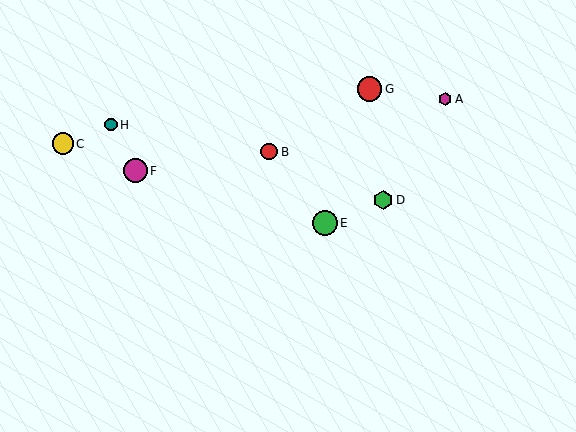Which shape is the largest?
The green circle (labeled E) is the largest.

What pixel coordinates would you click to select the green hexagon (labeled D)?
Click at (383, 200) to select the green hexagon D.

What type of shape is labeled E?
Shape E is a green circle.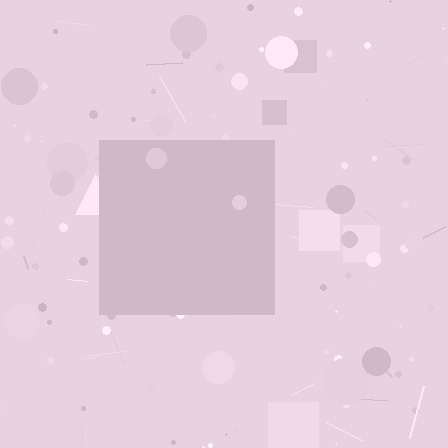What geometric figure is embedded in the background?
A square is embedded in the background.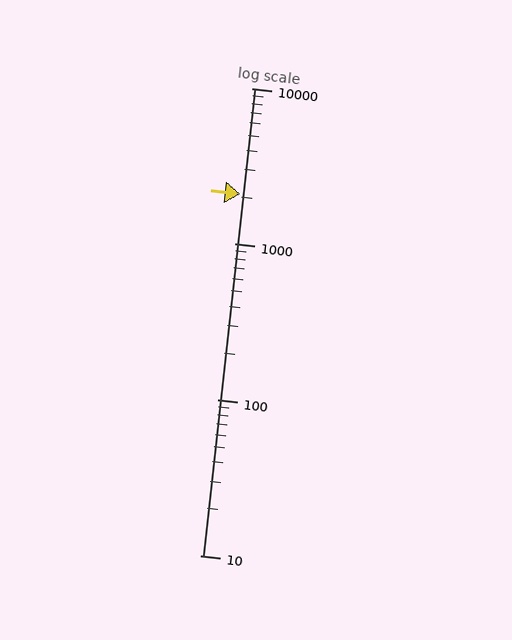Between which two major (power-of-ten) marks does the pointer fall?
The pointer is between 1000 and 10000.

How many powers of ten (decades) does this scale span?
The scale spans 3 decades, from 10 to 10000.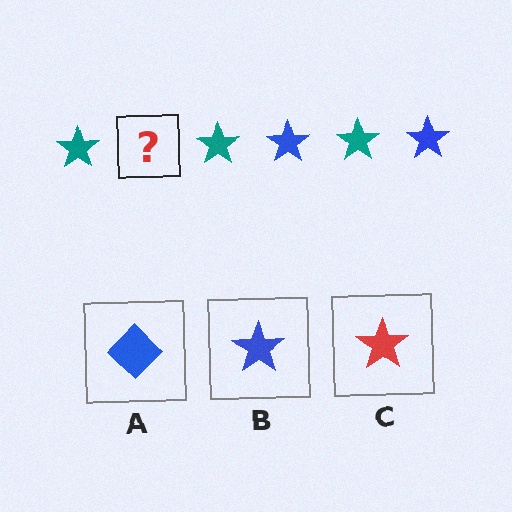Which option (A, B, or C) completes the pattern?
B.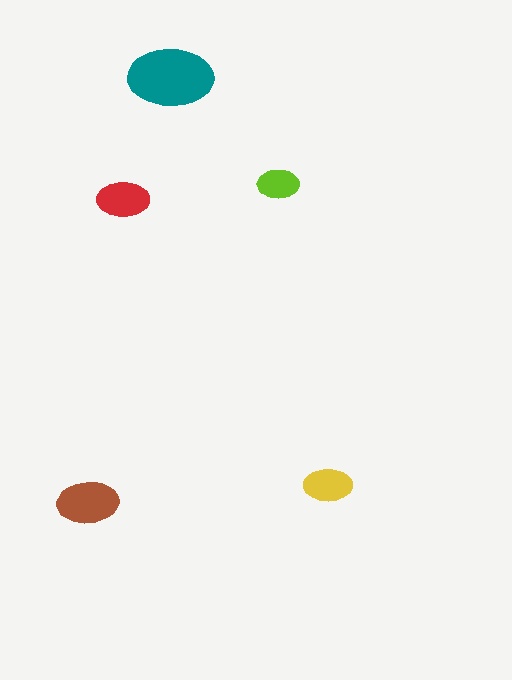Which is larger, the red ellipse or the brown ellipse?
The brown one.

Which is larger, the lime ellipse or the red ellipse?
The red one.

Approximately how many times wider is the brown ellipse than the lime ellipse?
About 1.5 times wider.